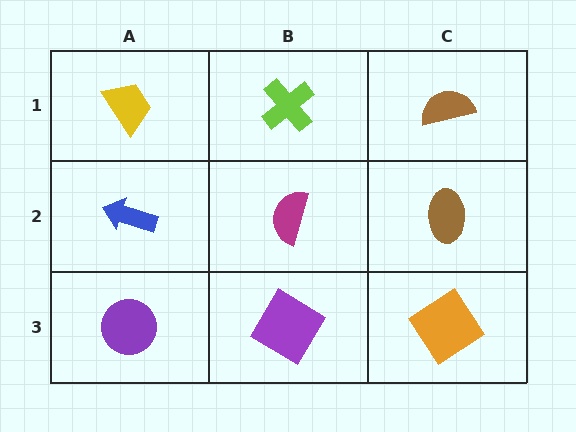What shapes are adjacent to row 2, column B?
A lime cross (row 1, column B), a purple diamond (row 3, column B), a blue arrow (row 2, column A), a brown ellipse (row 2, column C).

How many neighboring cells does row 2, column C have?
3.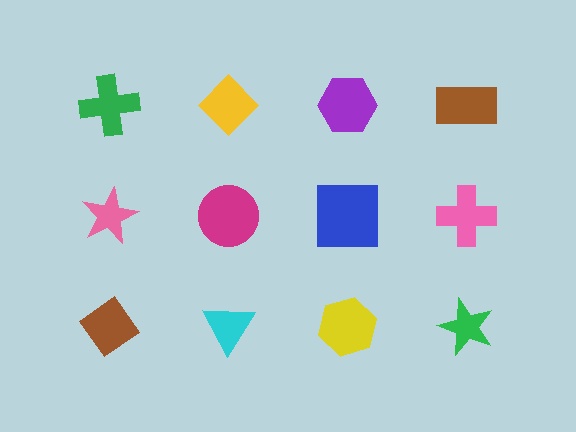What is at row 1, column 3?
A purple hexagon.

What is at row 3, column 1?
A brown diamond.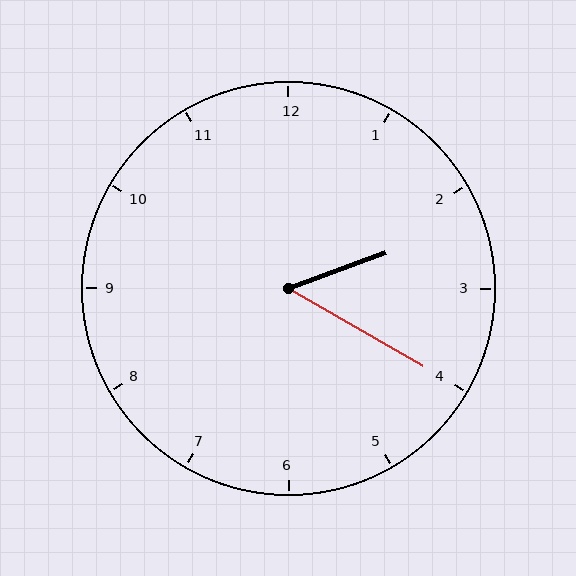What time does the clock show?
2:20.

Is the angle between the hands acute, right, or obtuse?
It is acute.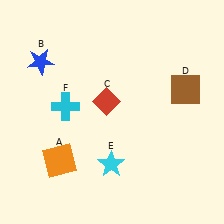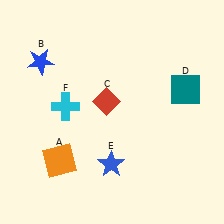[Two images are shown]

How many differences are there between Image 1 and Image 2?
There are 2 differences between the two images.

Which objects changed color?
D changed from brown to teal. E changed from cyan to blue.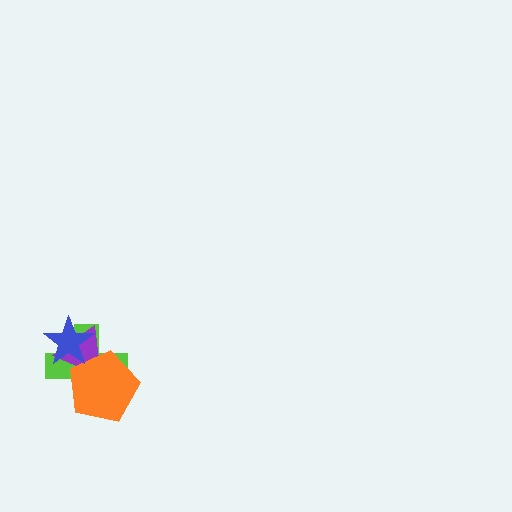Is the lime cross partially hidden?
Yes, it is partially covered by another shape.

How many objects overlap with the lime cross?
3 objects overlap with the lime cross.